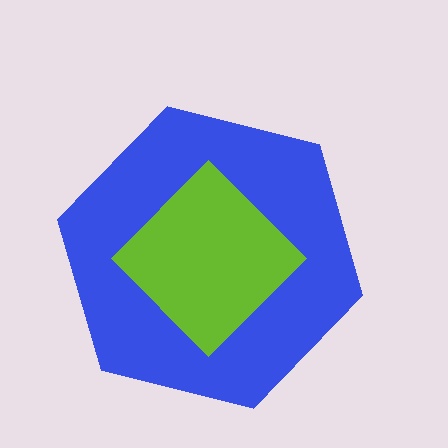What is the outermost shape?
The blue hexagon.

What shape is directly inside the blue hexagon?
The lime diamond.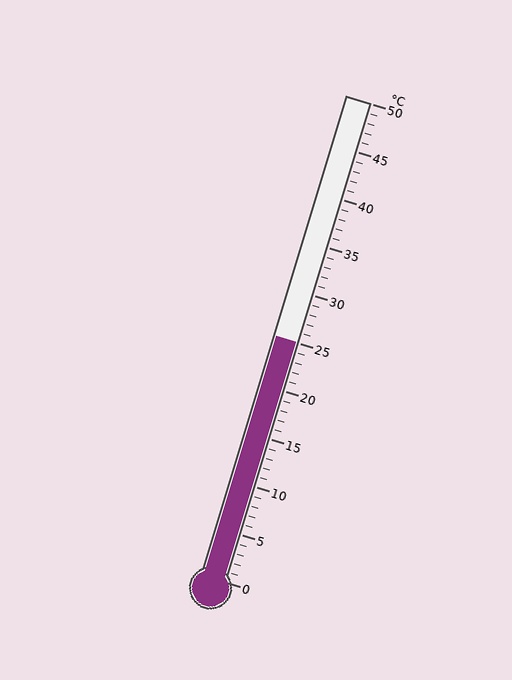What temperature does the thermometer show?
The thermometer shows approximately 25°C.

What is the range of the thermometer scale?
The thermometer scale ranges from 0°C to 50°C.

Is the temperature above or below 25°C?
The temperature is at 25°C.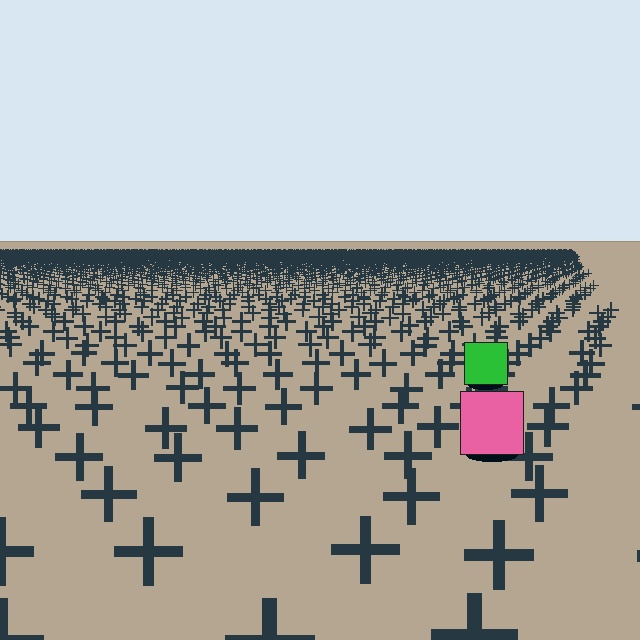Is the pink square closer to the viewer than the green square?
Yes. The pink square is closer — you can tell from the texture gradient: the ground texture is coarser near it.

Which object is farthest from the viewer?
The green square is farthest from the viewer. It appears smaller and the ground texture around it is denser.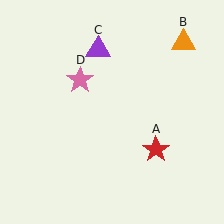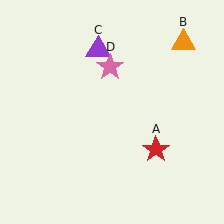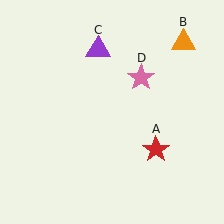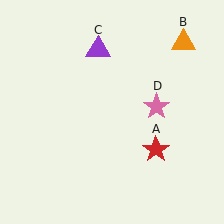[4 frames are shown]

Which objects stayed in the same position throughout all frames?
Red star (object A) and orange triangle (object B) and purple triangle (object C) remained stationary.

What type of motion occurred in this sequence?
The pink star (object D) rotated clockwise around the center of the scene.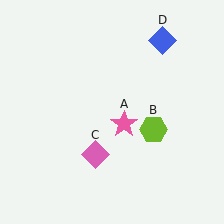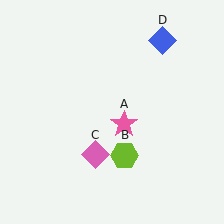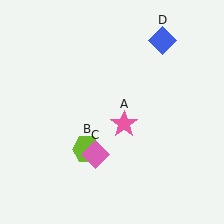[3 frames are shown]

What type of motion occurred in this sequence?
The lime hexagon (object B) rotated clockwise around the center of the scene.